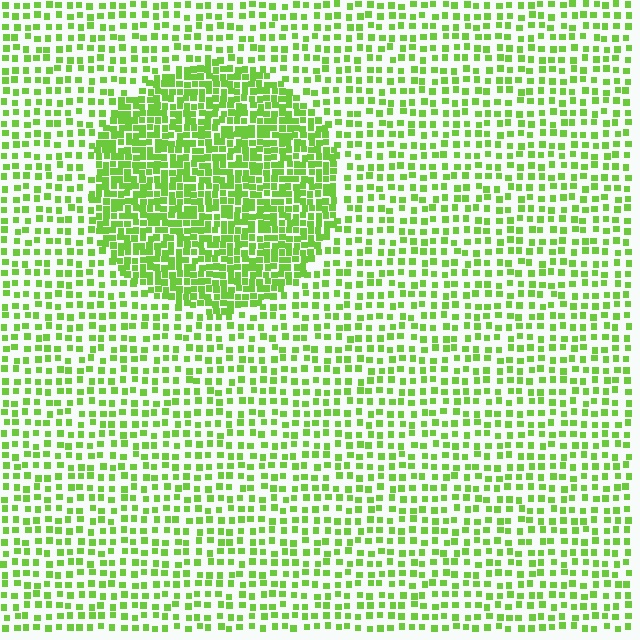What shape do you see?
I see a circle.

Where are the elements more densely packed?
The elements are more densely packed inside the circle boundary.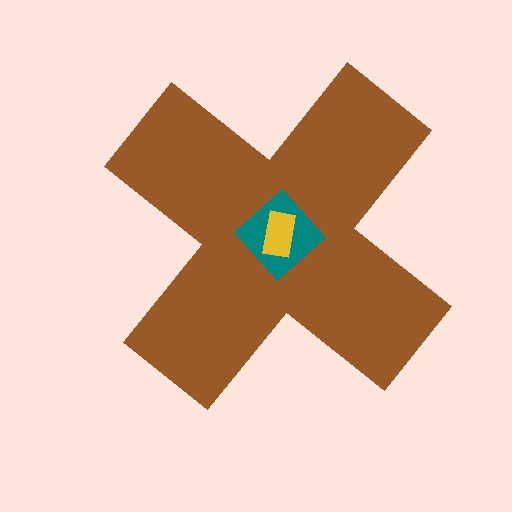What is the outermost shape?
The brown cross.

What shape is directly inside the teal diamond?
The yellow rectangle.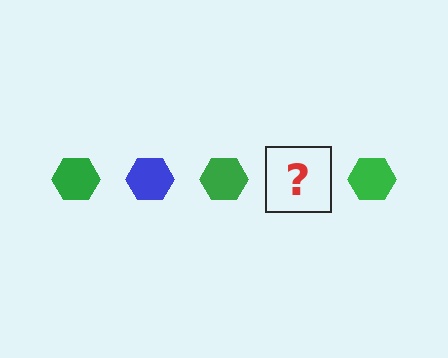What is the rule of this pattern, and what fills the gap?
The rule is that the pattern cycles through green, blue hexagons. The gap should be filled with a blue hexagon.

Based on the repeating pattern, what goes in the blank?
The blank should be a blue hexagon.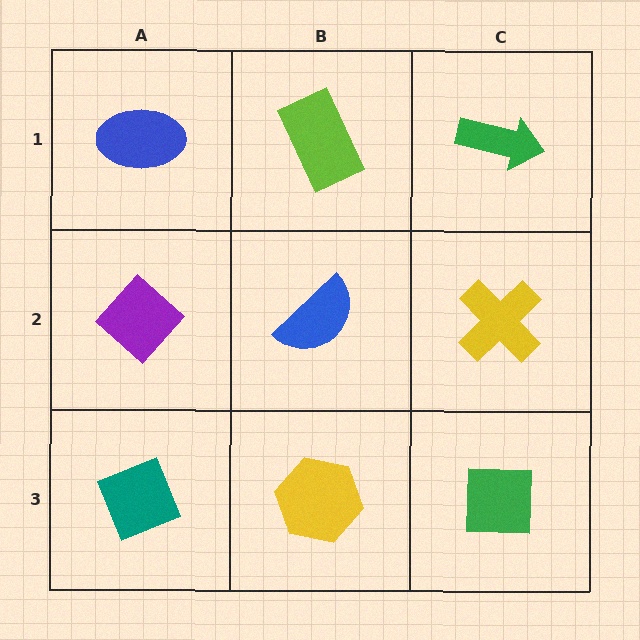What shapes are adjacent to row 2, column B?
A lime rectangle (row 1, column B), a yellow hexagon (row 3, column B), a purple diamond (row 2, column A), a yellow cross (row 2, column C).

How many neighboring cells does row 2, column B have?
4.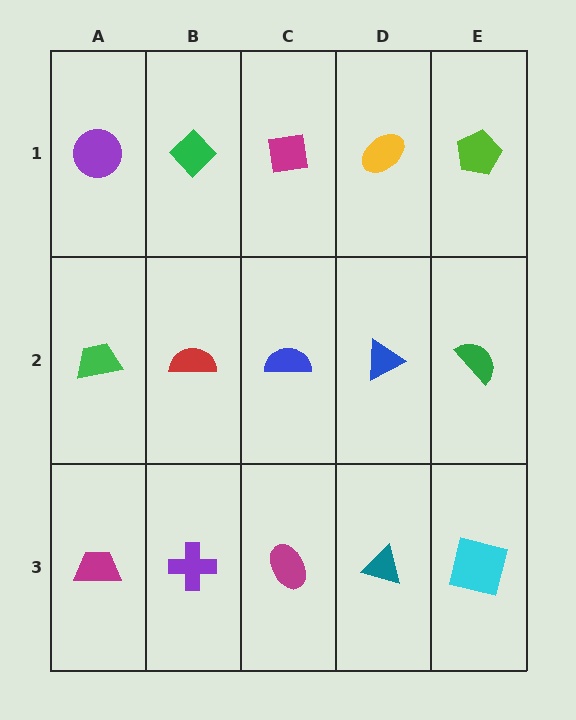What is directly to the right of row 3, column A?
A purple cross.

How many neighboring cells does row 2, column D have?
4.